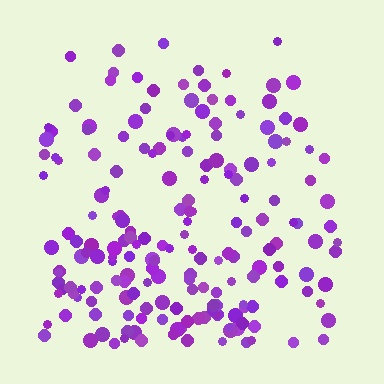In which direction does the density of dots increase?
From top to bottom, with the bottom side densest.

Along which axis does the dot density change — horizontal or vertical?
Vertical.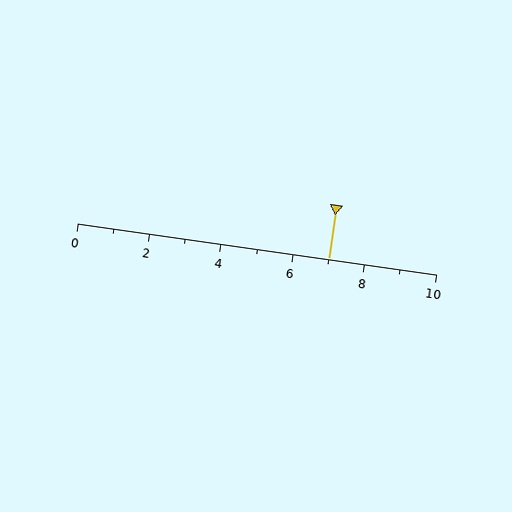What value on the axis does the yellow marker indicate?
The marker indicates approximately 7.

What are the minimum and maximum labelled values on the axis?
The axis runs from 0 to 10.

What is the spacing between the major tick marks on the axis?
The major ticks are spaced 2 apart.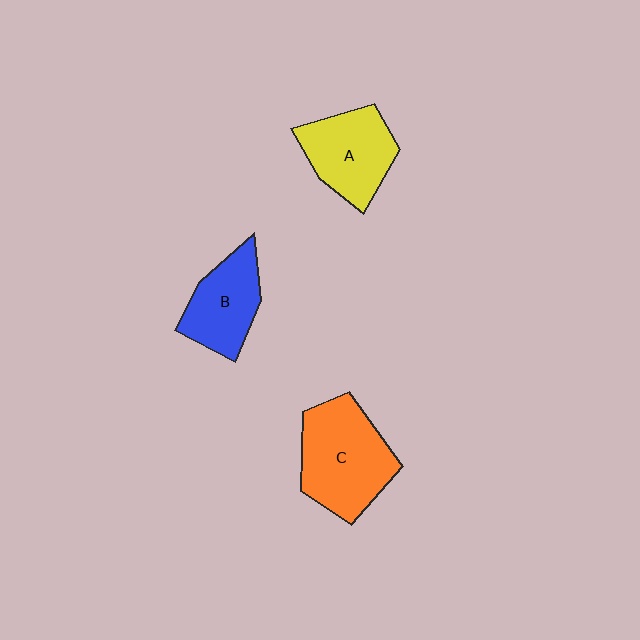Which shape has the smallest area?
Shape B (blue).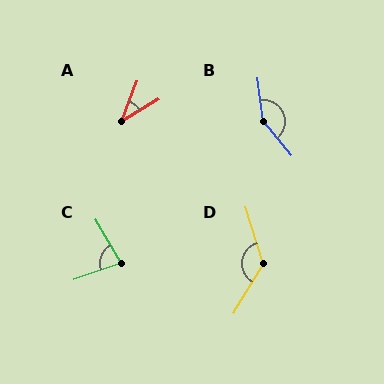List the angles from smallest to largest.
A (39°), C (78°), D (131°), B (147°).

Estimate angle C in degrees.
Approximately 78 degrees.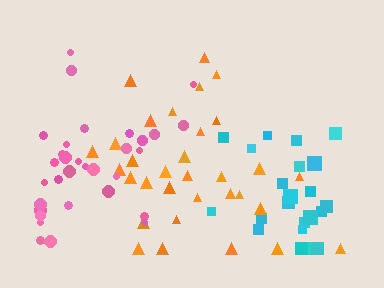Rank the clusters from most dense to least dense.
cyan, pink, orange.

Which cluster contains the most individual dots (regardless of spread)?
Orange (34).